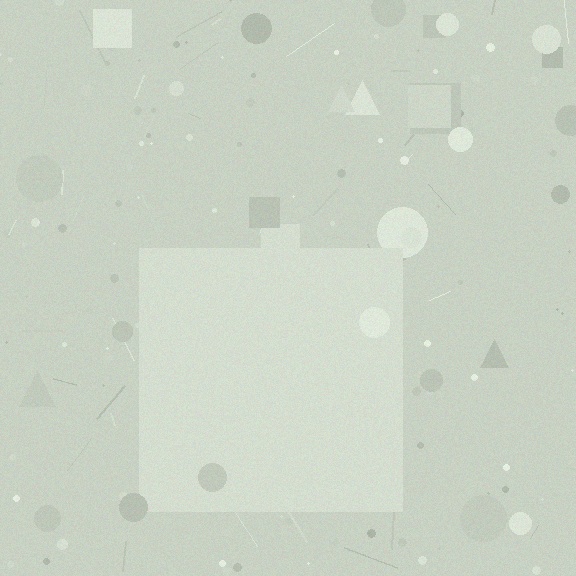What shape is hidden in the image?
A square is hidden in the image.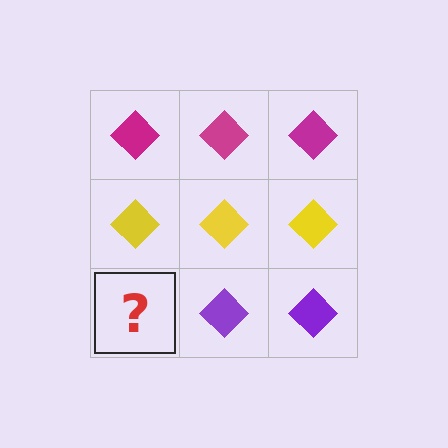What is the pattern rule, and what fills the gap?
The rule is that each row has a consistent color. The gap should be filled with a purple diamond.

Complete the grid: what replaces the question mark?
The question mark should be replaced with a purple diamond.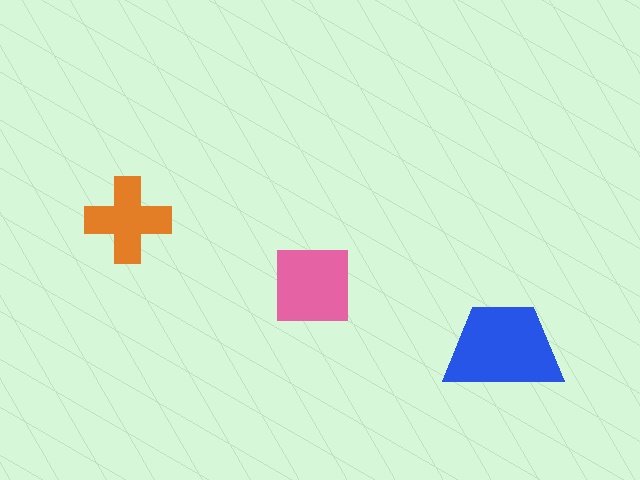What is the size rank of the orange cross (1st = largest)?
3rd.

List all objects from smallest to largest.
The orange cross, the pink square, the blue trapezoid.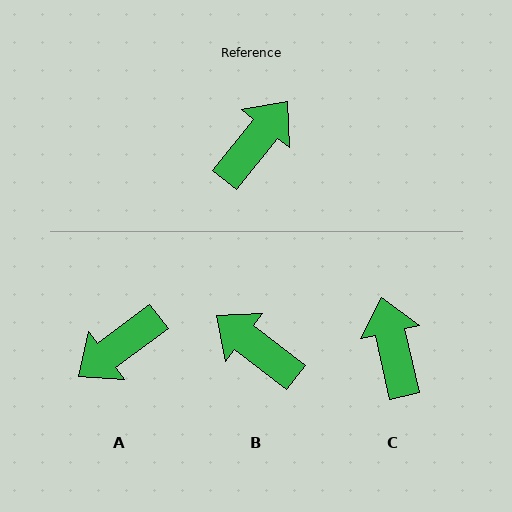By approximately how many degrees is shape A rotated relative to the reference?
Approximately 165 degrees counter-clockwise.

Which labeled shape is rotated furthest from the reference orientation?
A, about 165 degrees away.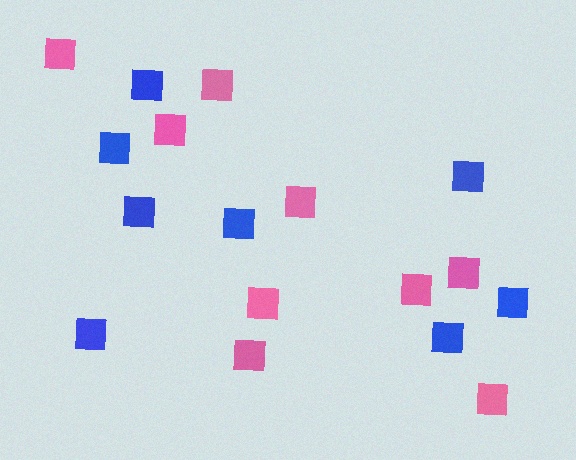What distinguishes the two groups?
There are 2 groups: one group of blue squares (8) and one group of pink squares (9).